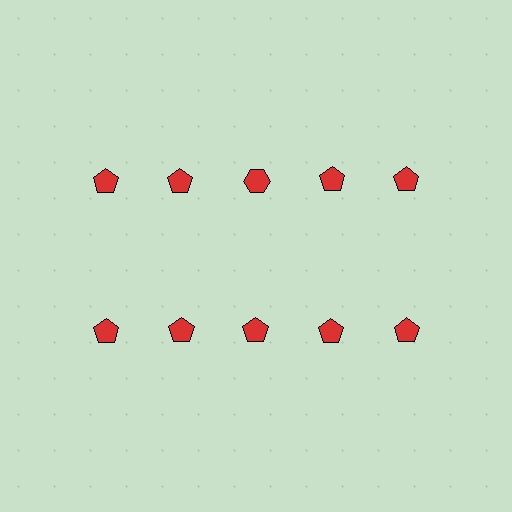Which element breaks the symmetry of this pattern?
The red hexagon in the top row, center column breaks the symmetry. All other shapes are red pentagons.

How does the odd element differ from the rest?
It has a different shape: hexagon instead of pentagon.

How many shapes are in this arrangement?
There are 10 shapes arranged in a grid pattern.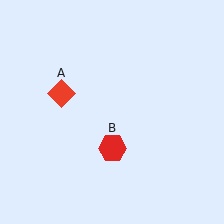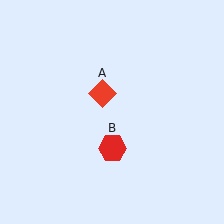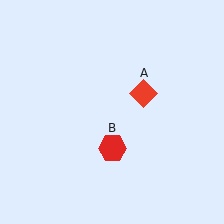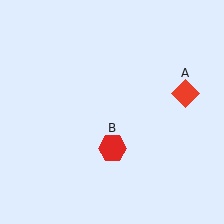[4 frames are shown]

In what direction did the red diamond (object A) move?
The red diamond (object A) moved right.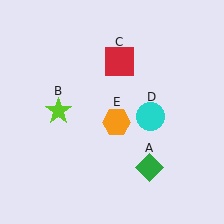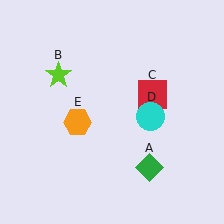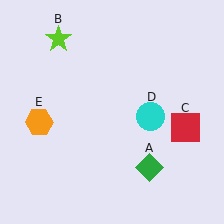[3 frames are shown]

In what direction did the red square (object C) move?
The red square (object C) moved down and to the right.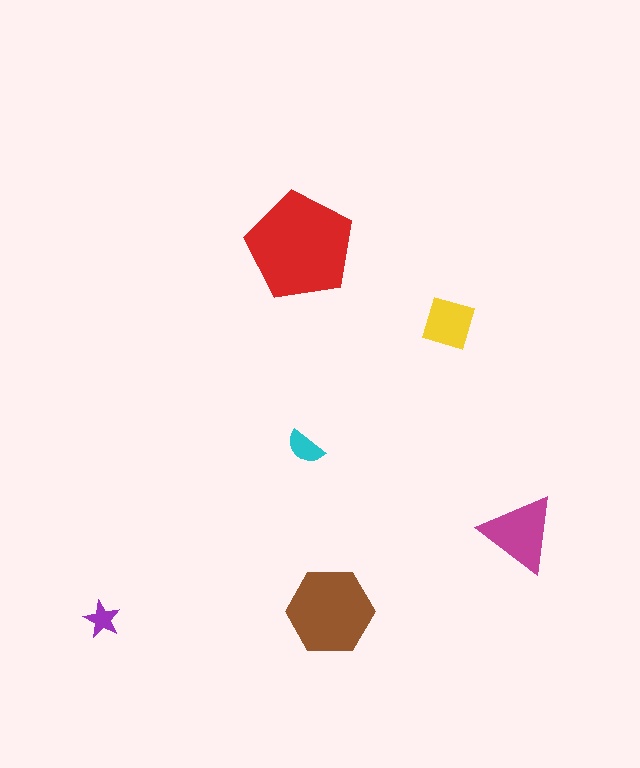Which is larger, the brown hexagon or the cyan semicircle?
The brown hexagon.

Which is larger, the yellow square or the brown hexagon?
The brown hexagon.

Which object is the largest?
The red pentagon.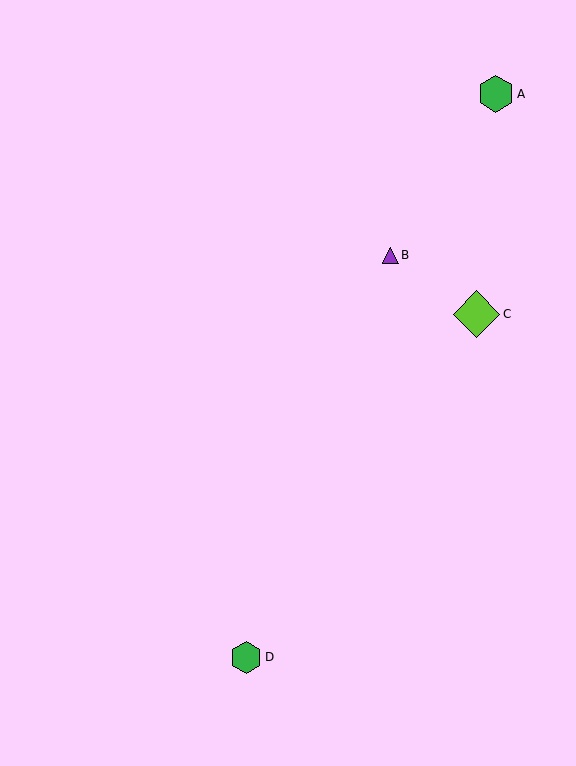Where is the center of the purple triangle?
The center of the purple triangle is at (390, 255).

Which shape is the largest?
The lime diamond (labeled C) is the largest.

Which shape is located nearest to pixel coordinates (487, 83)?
The green hexagon (labeled A) at (496, 94) is nearest to that location.